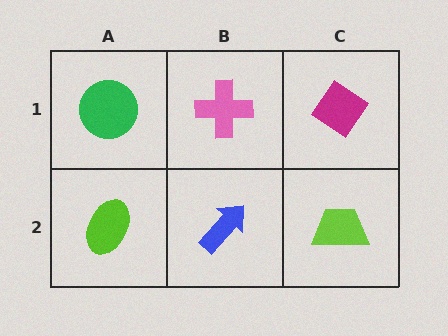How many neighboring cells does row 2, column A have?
2.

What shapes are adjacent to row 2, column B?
A pink cross (row 1, column B), a lime ellipse (row 2, column A), a lime trapezoid (row 2, column C).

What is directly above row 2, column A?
A green circle.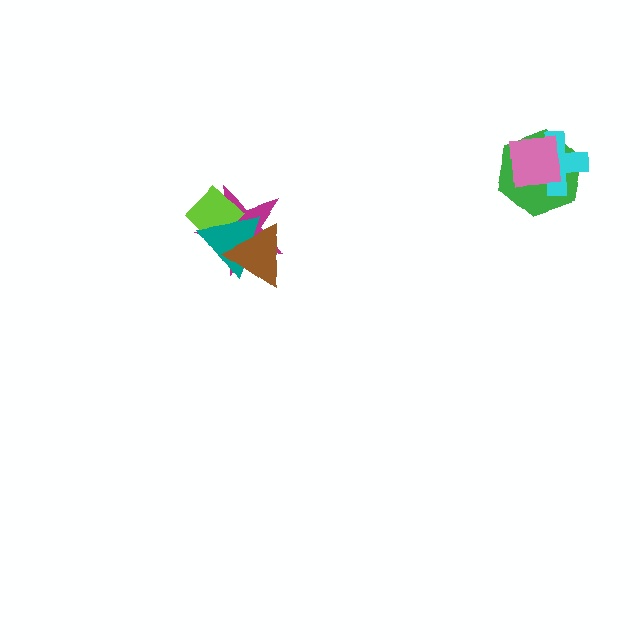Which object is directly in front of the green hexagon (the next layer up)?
The cyan cross is directly in front of the green hexagon.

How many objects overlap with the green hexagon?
2 objects overlap with the green hexagon.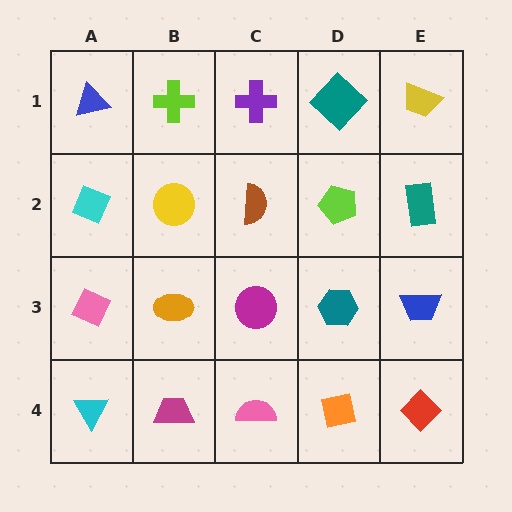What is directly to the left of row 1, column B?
A blue triangle.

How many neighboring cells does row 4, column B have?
3.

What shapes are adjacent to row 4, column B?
An orange ellipse (row 3, column B), a cyan triangle (row 4, column A), a pink semicircle (row 4, column C).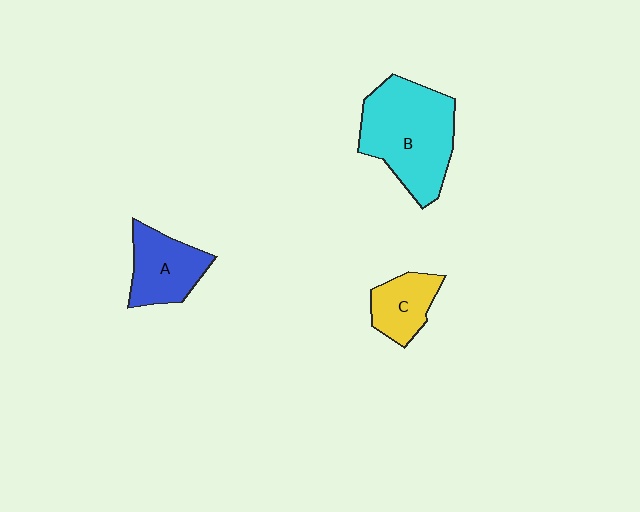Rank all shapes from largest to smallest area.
From largest to smallest: B (cyan), A (blue), C (yellow).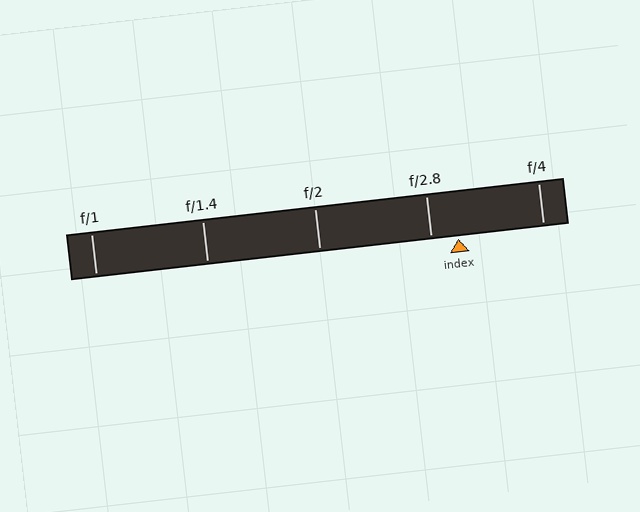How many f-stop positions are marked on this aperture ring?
There are 5 f-stop positions marked.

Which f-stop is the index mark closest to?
The index mark is closest to f/2.8.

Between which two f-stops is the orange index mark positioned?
The index mark is between f/2.8 and f/4.